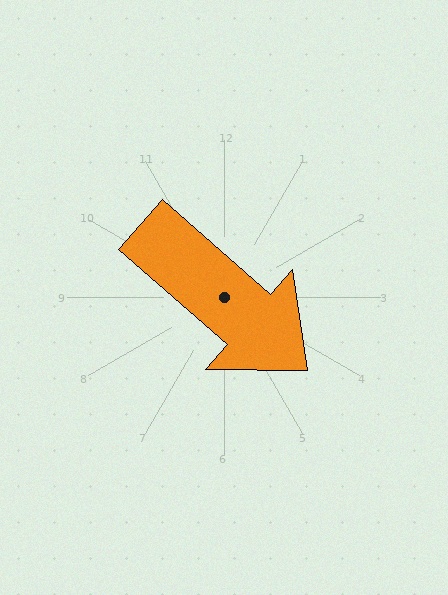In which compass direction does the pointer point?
Southeast.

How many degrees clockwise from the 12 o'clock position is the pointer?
Approximately 131 degrees.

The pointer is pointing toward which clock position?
Roughly 4 o'clock.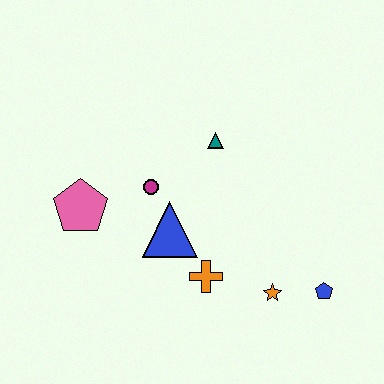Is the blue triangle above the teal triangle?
No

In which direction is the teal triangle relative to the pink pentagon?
The teal triangle is to the right of the pink pentagon.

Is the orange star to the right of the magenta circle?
Yes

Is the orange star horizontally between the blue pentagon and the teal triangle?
Yes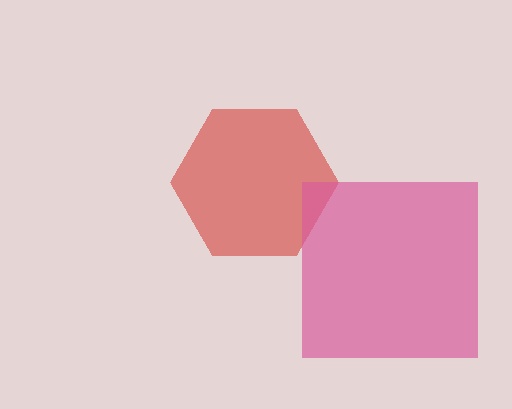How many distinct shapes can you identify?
There are 2 distinct shapes: a red hexagon, a pink square.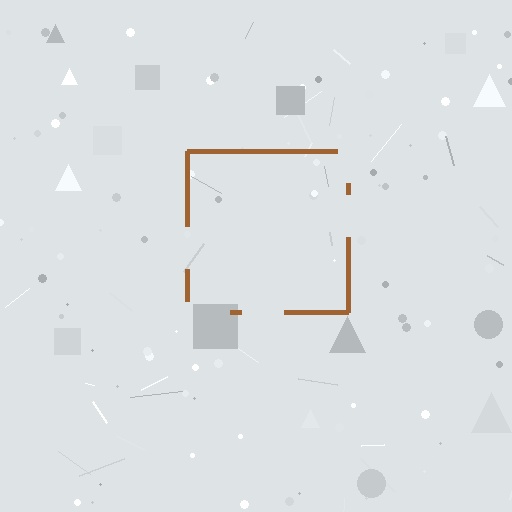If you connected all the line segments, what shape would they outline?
They would outline a square.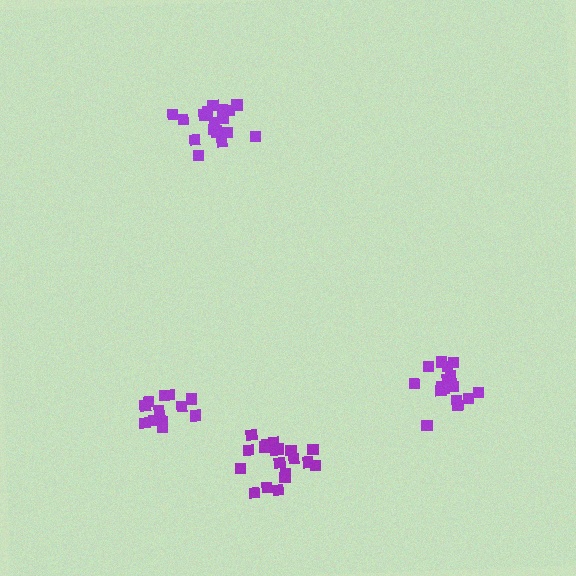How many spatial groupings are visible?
There are 4 spatial groupings.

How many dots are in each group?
Group 1: 19 dots, Group 2: 13 dots, Group 3: 17 dots, Group 4: 16 dots (65 total).